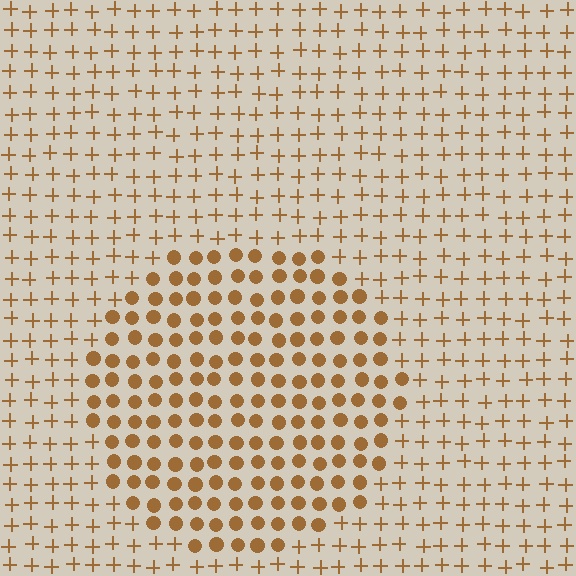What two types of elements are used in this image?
The image uses circles inside the circle region and plus signs outside it.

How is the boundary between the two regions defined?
The boundary is defined by a change in element shape: circles inside vs. plus signs outside. All elements share the same color and spacing.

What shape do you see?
I see a circle.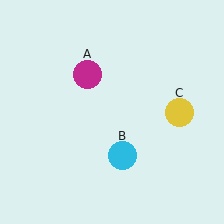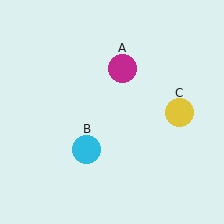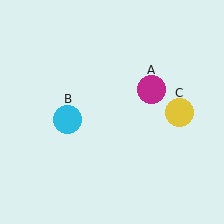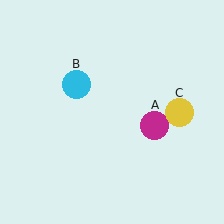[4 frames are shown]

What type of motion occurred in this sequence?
The magenta circle (object A), cyan circle (object B) rotated clockwise around the center of the scene.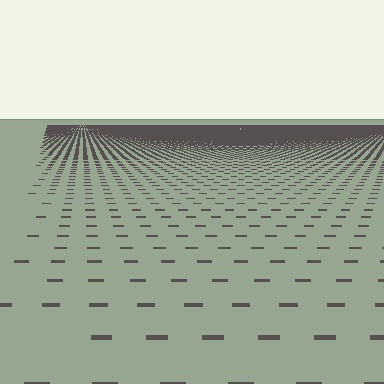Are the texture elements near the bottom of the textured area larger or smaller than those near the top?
Larger. Near the bottom, elements are closer to the viewer and appear at a bigger on-screen size.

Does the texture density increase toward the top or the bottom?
Density increases toward the top.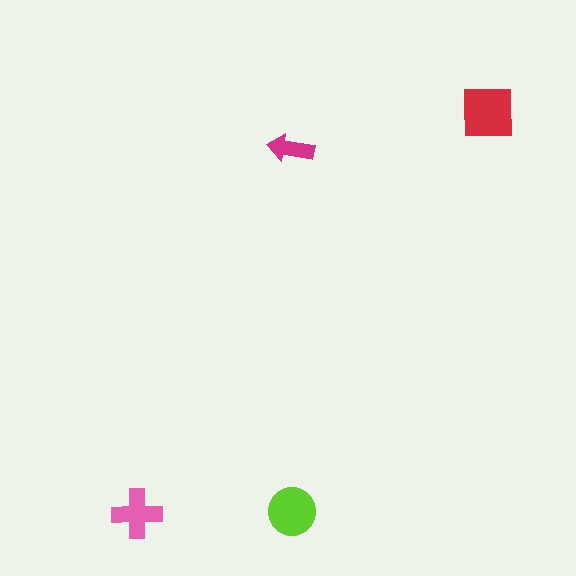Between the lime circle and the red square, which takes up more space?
The red square.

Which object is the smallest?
The magenta arrow.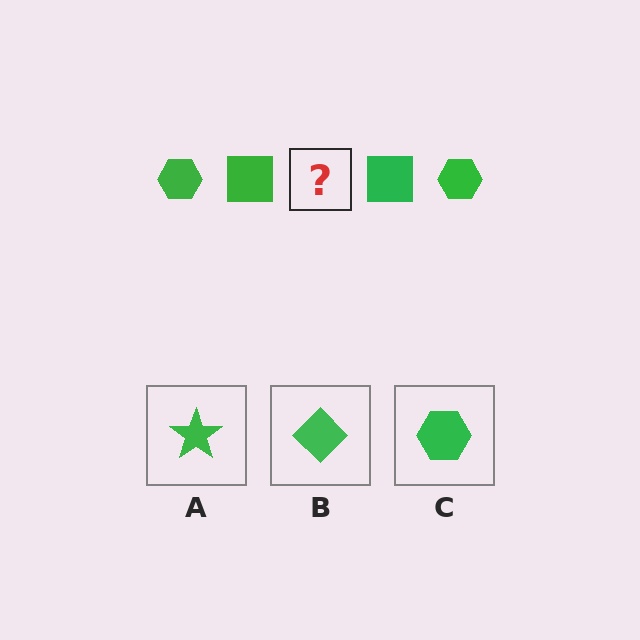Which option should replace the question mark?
Option C.